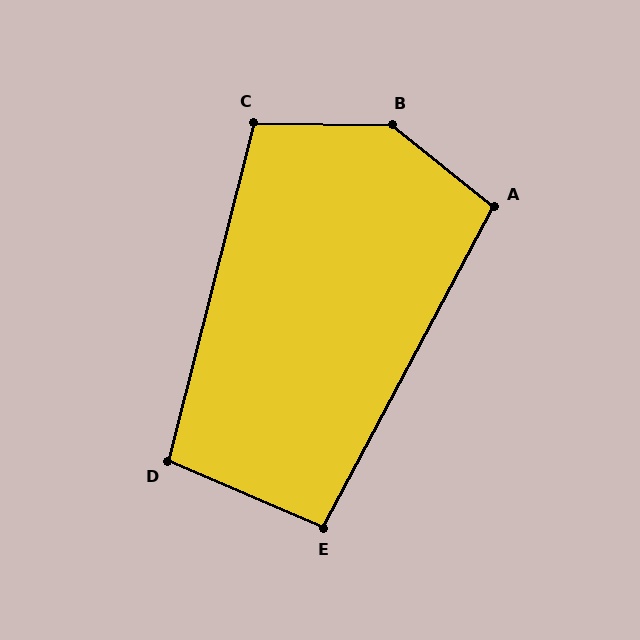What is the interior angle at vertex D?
Approximately 99 degrees (obtuse).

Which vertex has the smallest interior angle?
E, at approximately 95 degrees.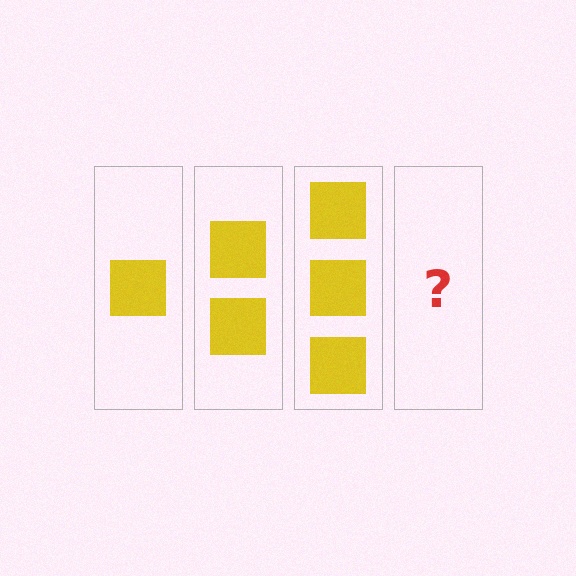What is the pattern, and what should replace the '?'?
The pattern is that each step adds one more square. The '?' should be 4 squares.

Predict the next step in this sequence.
The next step is 4 squares.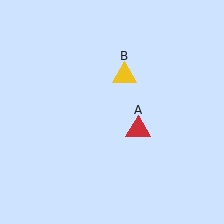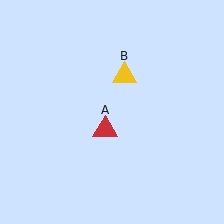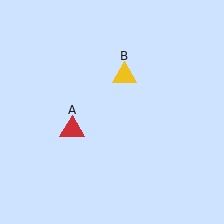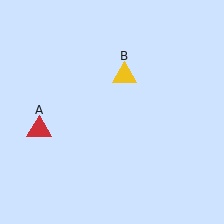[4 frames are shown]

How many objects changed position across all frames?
1 object changed position: red triangle (object A).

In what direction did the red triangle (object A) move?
The red triangle (object A) moved left.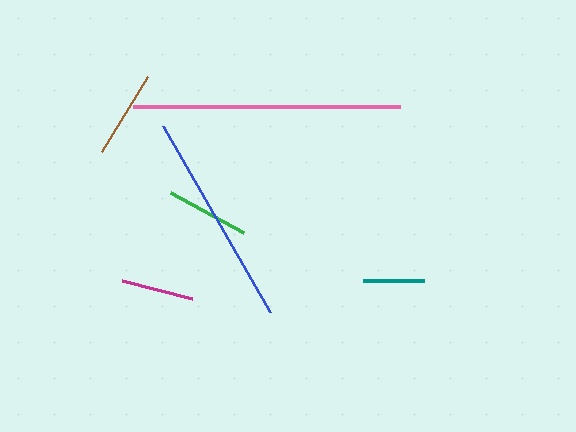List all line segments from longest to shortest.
From longest to shortest: pink, blue, brown, green, magenta, teal.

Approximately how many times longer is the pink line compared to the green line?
The pink line is approximately 3.2 times the length of the green line.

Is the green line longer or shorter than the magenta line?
The green line is longer than the magenta line.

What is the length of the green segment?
The green segment is approximately 83 pixels long.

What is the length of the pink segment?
The pink segment is approximately 267 pixels long.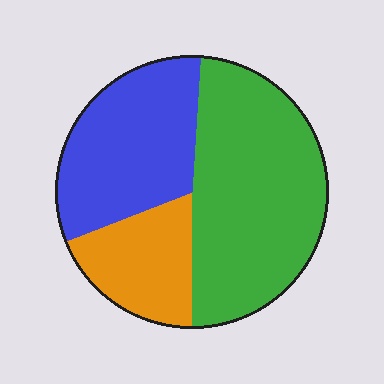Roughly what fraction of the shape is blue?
Blue covers around 30% of the shape.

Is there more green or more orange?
Green.